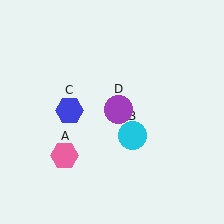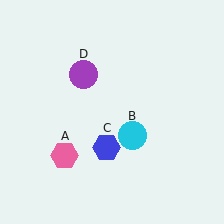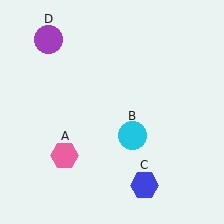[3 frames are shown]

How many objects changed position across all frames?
2 objects changed position: blue hexagon (object C), purple circle (object D).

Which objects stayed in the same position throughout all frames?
Pink hexagon (object A) and cyan circle (object B) remained stationary.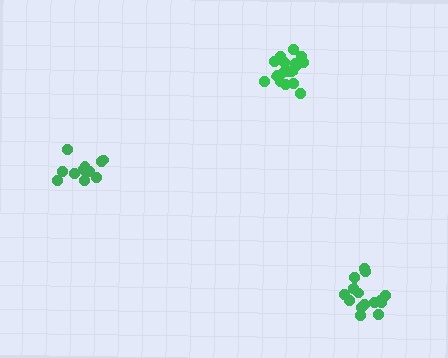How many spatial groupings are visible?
There are 3 spatial groupings.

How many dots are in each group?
Group 1: 13 dots, Group 2: 18 dots, Group 3: 16 dots (47 total).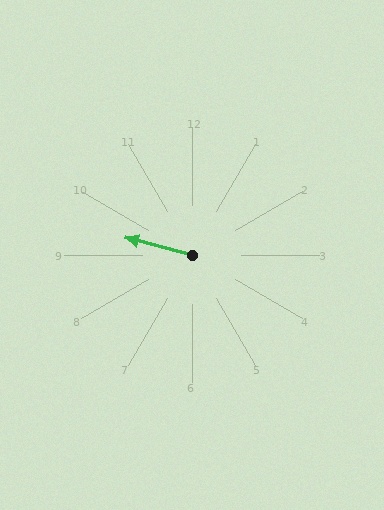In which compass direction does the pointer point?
West.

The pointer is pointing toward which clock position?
Roughly 9 o'clock.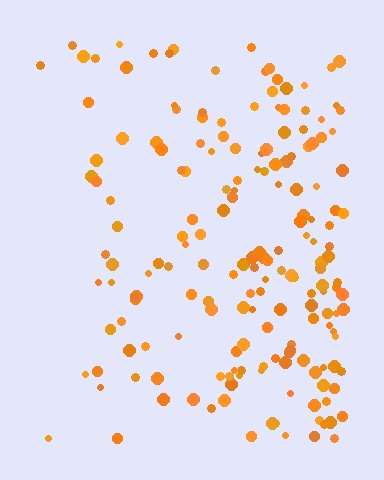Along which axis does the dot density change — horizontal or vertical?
Horizontal.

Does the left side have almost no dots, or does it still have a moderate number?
Still a moderate number, just noticeably fewer than the right.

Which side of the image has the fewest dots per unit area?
The left.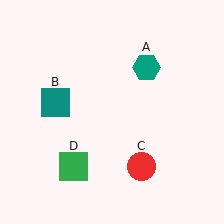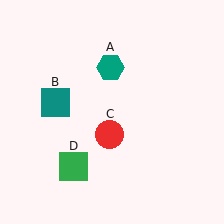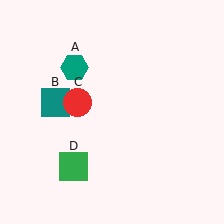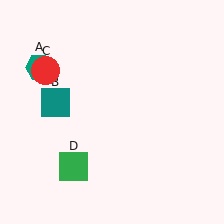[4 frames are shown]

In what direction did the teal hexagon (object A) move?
The teal hexagon (object A) moved left.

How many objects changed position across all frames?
2 objects changed position: teal hexagon (object A), red circle (object C).